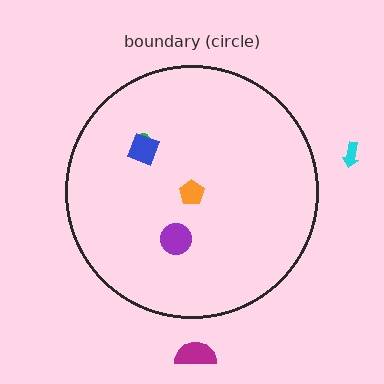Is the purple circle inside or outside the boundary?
Inside.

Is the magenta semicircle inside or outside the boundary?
Outside.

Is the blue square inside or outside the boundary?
Inside.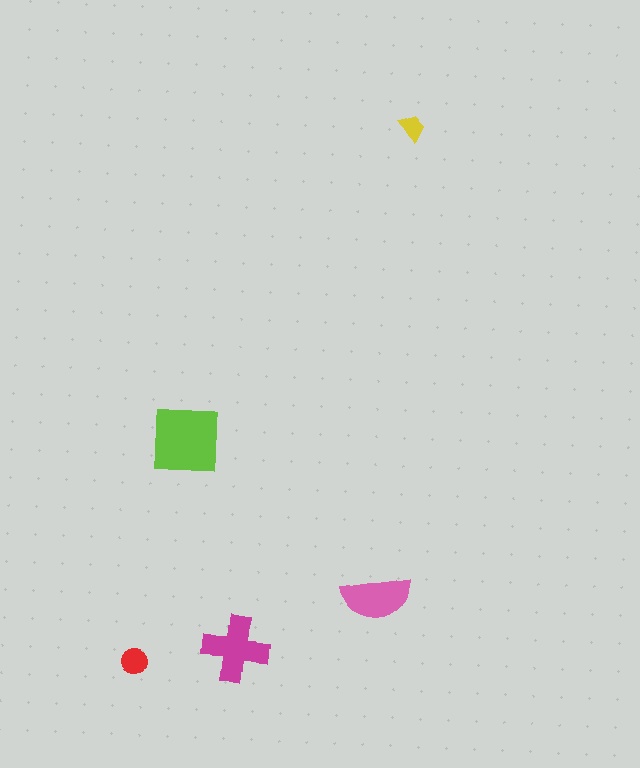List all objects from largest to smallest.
The lime square, the magenta cross, the pink semicircle, the red circle, the yellow trapezoid.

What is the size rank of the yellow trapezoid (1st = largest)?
5th.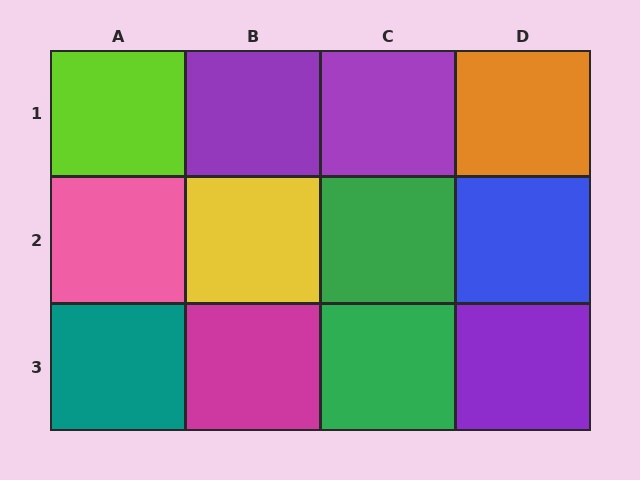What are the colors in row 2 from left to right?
Pink, yellow, green, blue.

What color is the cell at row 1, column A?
Lime.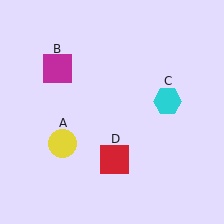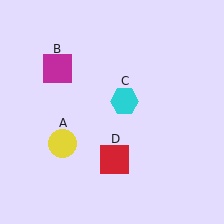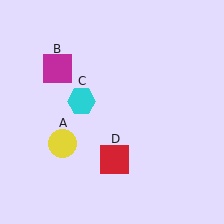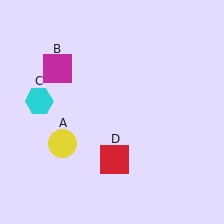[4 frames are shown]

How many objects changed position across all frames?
1 object changed position: cyan hexagon (object C).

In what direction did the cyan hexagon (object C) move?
The cyan hexagon (object C) moved left.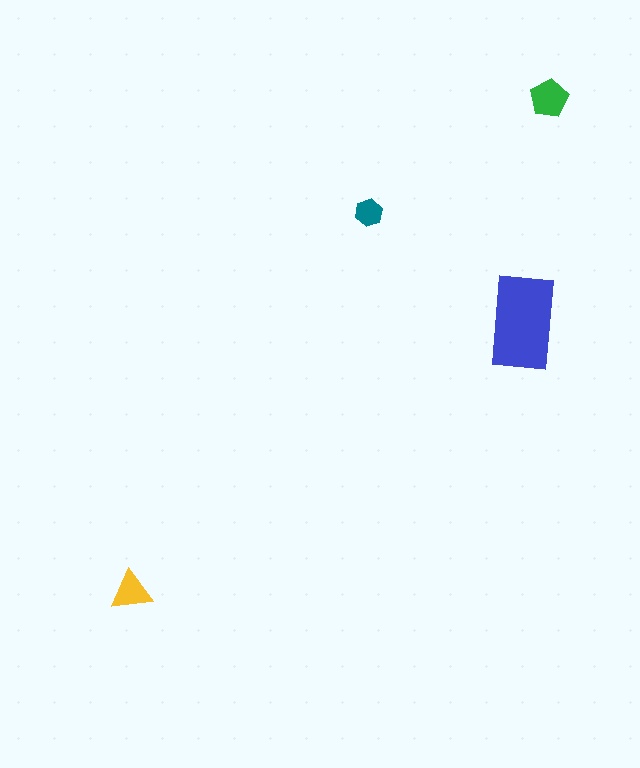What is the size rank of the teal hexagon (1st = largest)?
4th.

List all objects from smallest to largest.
The teal hexagon, the yellow triangle, the green pentagon, the blue rectangle.